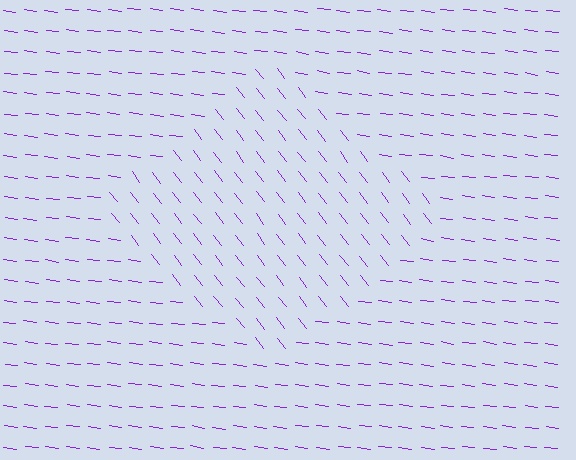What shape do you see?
I see a diamond.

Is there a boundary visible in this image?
Yes, there is a texture boundary formed by a change in line orientation.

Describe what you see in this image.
The image is filled with small purple line segments. A diamond region in the image has lines oriented differently from the surrounding lines, creating a visible texture boundary.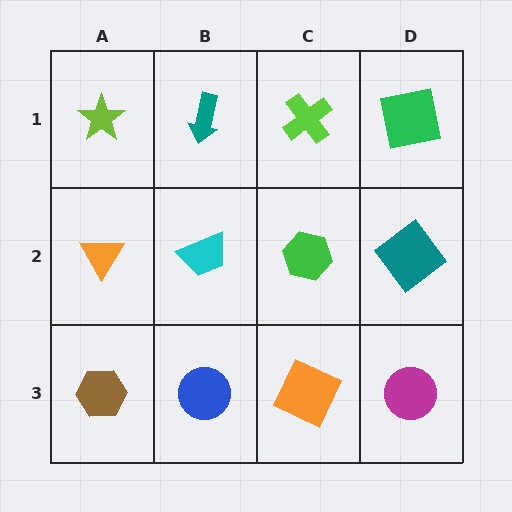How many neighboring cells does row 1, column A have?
2.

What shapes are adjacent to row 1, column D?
A teal diamond (row 2, column D), a lime cross (row 1, column C).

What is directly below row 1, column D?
A teal diamond.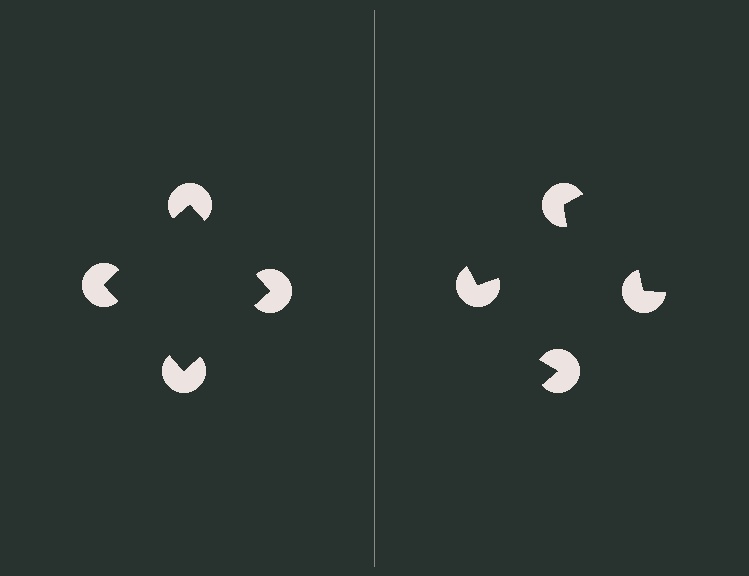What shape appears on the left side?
An illusory square.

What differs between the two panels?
The pac-man discs are positioned identically on both sides; only the wedge orientations differ. On the left they align to a square; on the right they are misaligned.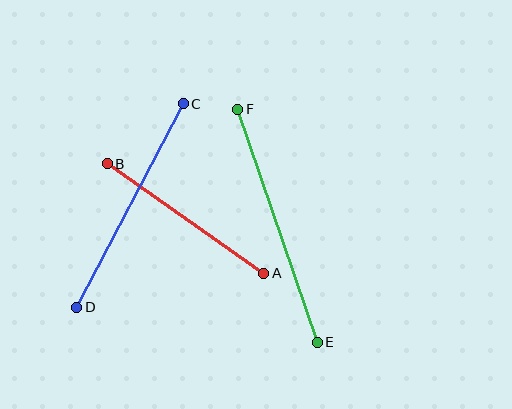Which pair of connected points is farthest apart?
Points E and F are farthest apart.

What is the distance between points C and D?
The distance is approximately 230 pixels.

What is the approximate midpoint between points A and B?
The midpoint is at approximately (186, 219) pixels.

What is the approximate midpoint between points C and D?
The midpoint is at approximately (130, 205) pixels.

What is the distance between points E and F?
The distance is approximately 246 pixels.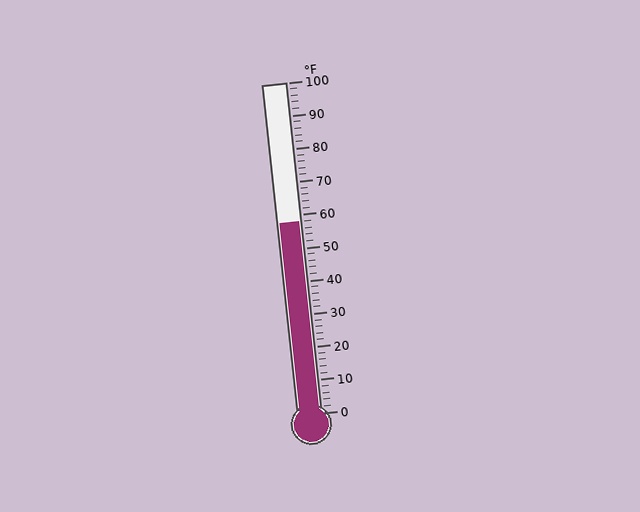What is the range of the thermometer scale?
The thermometer scale ranges from 0°F to 100°F.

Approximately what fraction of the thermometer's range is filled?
The thermometer is filled to approximately 60% of its range.